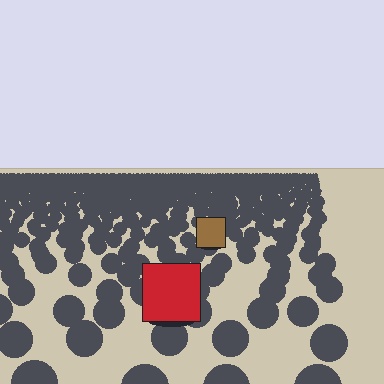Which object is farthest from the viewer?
The brown square is farthest from the viewer. It appears smaller and the ground texture around it is denser.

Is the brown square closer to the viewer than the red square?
No. The red square is closer — you can tell from the texture gradient: the ground texture is coarser near it.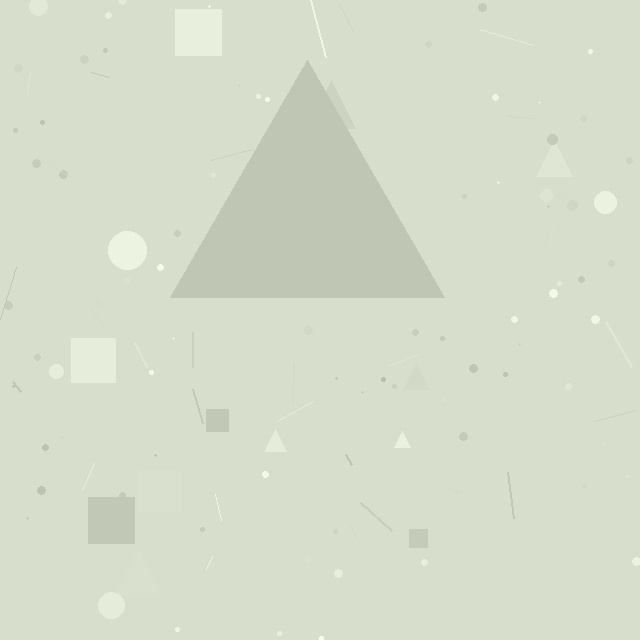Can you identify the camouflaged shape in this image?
The camouflaged shape is a triangle.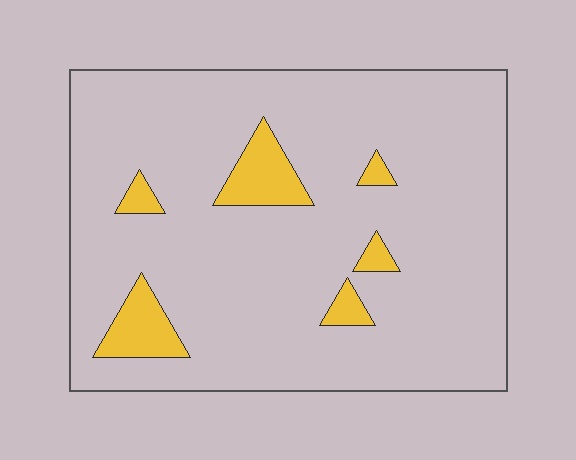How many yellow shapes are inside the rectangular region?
6.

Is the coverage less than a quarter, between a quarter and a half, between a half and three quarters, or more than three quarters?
Less than a quarter.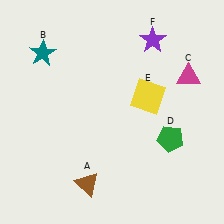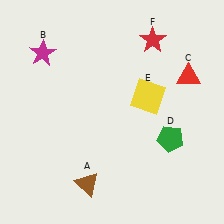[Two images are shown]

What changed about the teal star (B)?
In Image 1, B is teal. In Image 2, it changed to magenta.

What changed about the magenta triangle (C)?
In Image 1, C is magenta. In Image 2, it changed to red.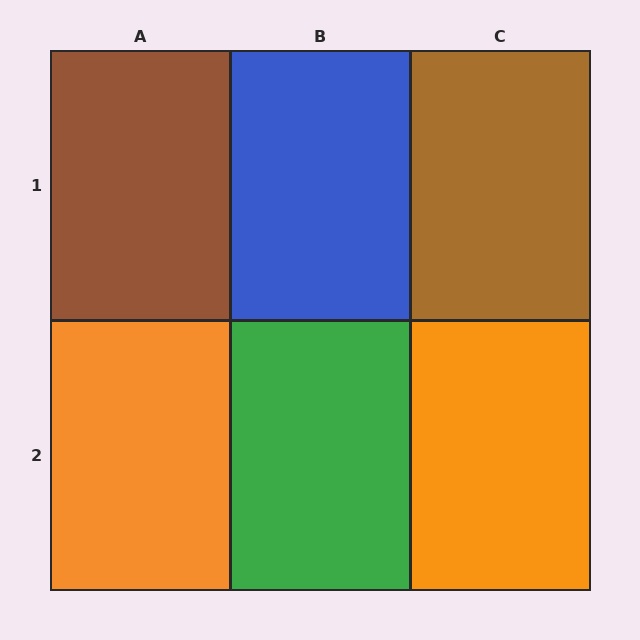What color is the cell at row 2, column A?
Orange.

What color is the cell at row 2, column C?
Orange.